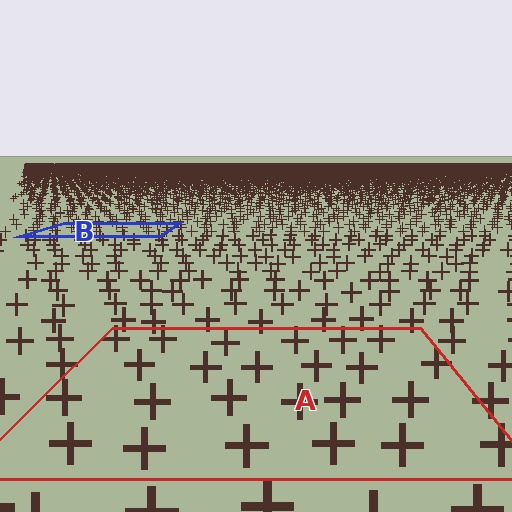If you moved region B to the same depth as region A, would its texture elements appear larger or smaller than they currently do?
They would appear larger. At a closer depth, the same texture elements are projected at a bigger on-screen size.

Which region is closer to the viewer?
Region A is closer. The texture elements there are larger and more spread out.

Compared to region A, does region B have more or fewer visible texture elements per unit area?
Region B has more texture elements per unit area — they are packed more densely because it is farther away.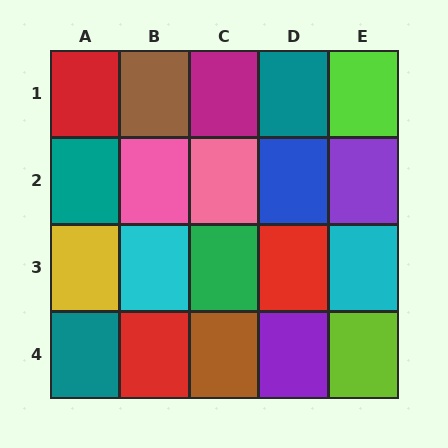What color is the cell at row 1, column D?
Teal.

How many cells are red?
3 cells are red.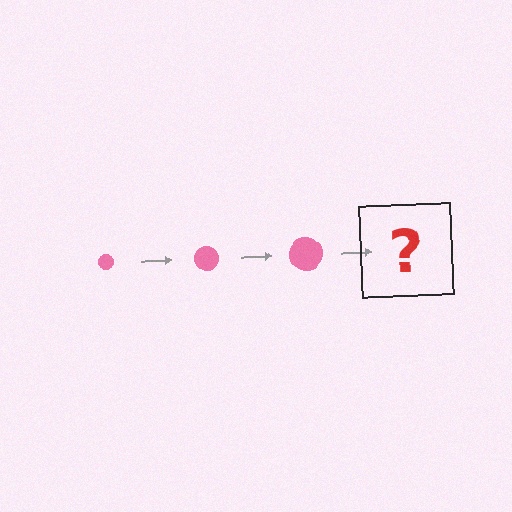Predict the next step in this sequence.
The next step is a pink circle, larger than the previous one.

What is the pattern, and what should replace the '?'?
The pattern is that the circle gets progressively larger each step. The '?' should be a pink circle, larger than the previous one.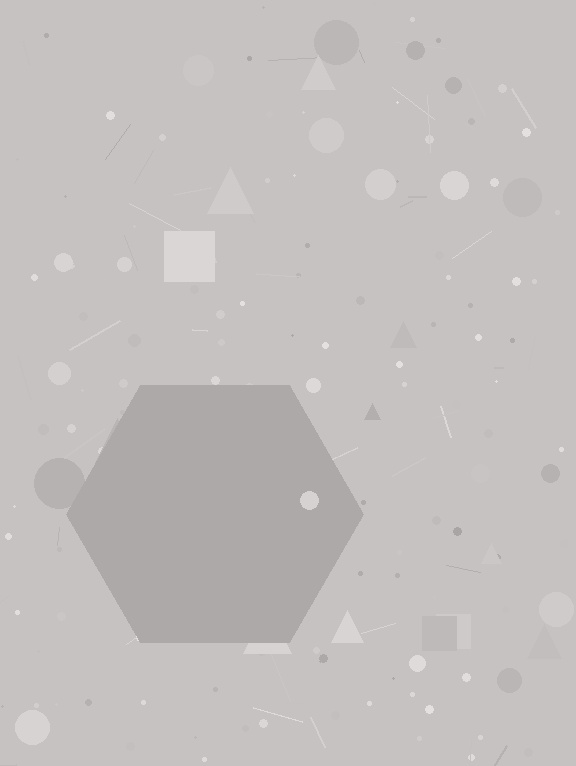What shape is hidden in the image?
A hexagon is hidden in the image.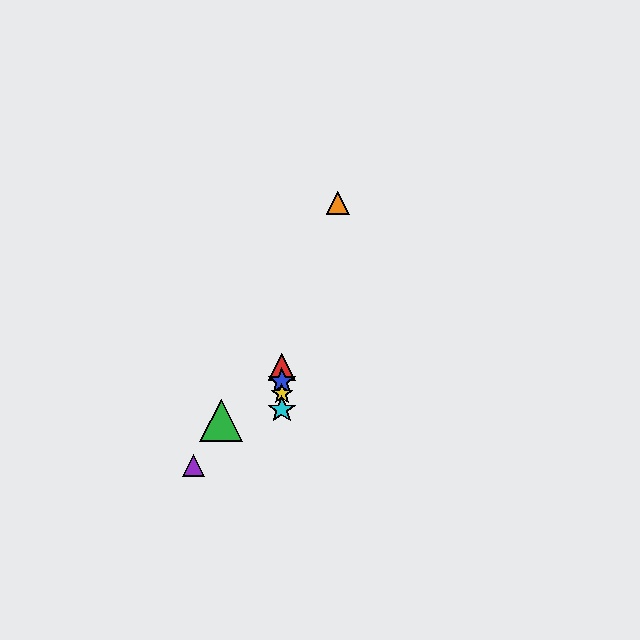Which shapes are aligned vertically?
The red triangle, the blue star, the yellow star, the cyan star are aligned vertically.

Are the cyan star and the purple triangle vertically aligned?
No, the cyan star is at x≈282 and the purple triangle is at x≈193.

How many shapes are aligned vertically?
4 shapes (the red triangle, the blue star, the yellow star, the cyan star) are aligned vertically.